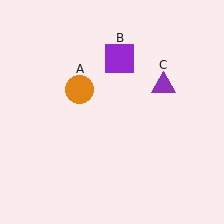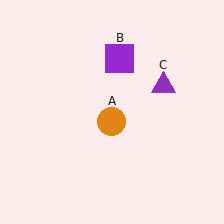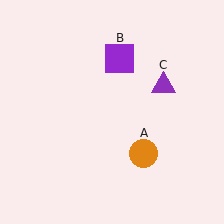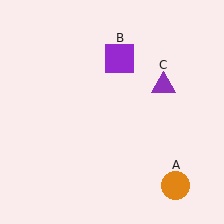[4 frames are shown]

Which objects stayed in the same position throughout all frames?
Purple square (object B) and purple triangle (object C) remained stationary.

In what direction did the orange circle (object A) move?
The orange circle (object A) moved down and to the right.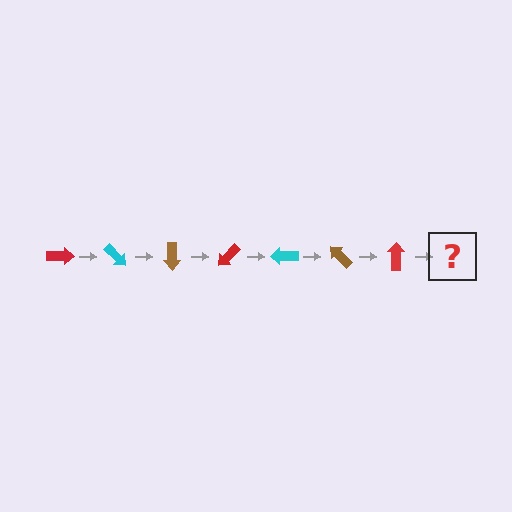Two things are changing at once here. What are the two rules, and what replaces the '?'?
The two rules are that it rotates 45 degrees each step and the color cycles through red, cyan, and brown. The '?' should be a cyan arrow, rotated 315 degrees from the start.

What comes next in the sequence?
The next element should be a cyan arrow, rotated 315 degrees from the start.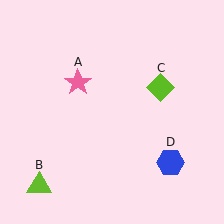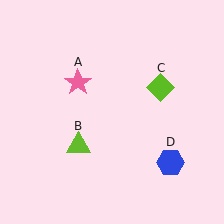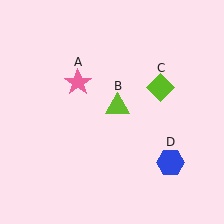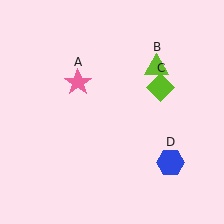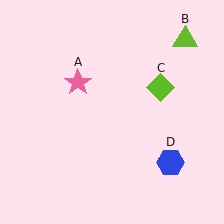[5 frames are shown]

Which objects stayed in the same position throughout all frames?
Pink star (object A) and lime diamond (object C) and blue hexagon (object D) remained stationary.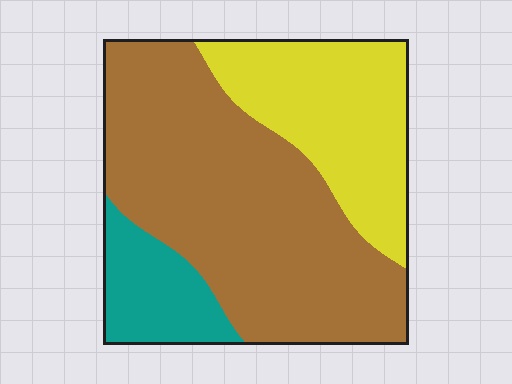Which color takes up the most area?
Brown, at roughly 60%.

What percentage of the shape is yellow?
Yellow covers 29% of the shape.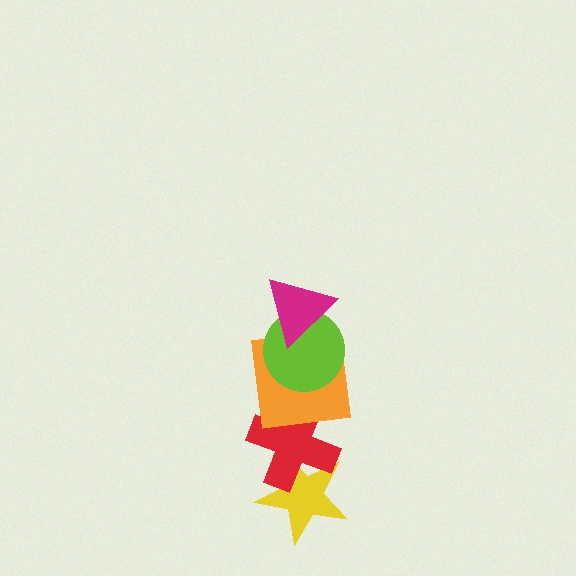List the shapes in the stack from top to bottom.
From top to bottom: the magenta triangle, the lime circle, the orange square, the red cross, the yellow star.